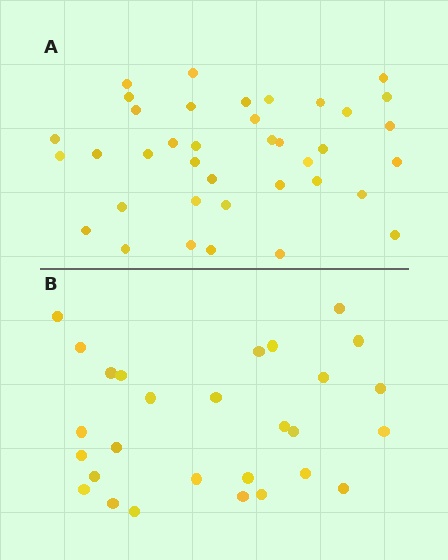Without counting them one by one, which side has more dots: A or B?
Region A (the top region) has more dots.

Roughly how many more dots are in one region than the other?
Region A has roughly 10 or so more dots than region B.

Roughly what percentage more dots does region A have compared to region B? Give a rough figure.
About 35% more.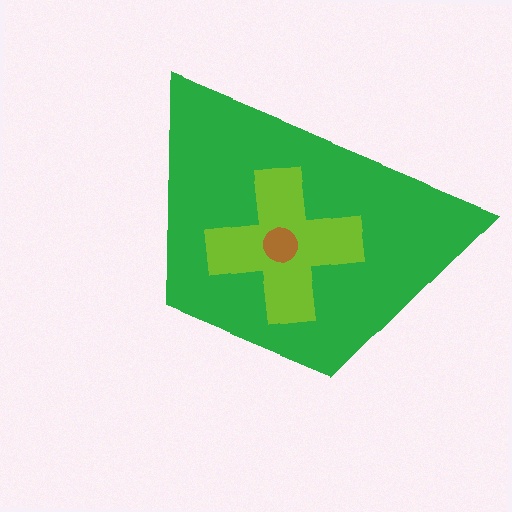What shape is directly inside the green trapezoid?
The lime cross.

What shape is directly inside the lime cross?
The brown circle.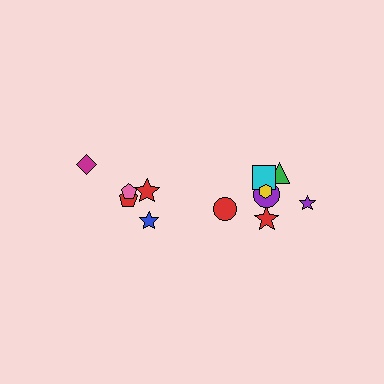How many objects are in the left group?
There are 5 objects.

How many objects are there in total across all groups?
There are 12 objects.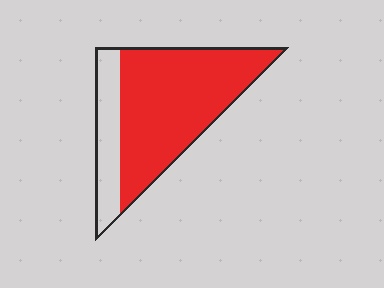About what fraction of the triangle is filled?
About three quarters (3/4).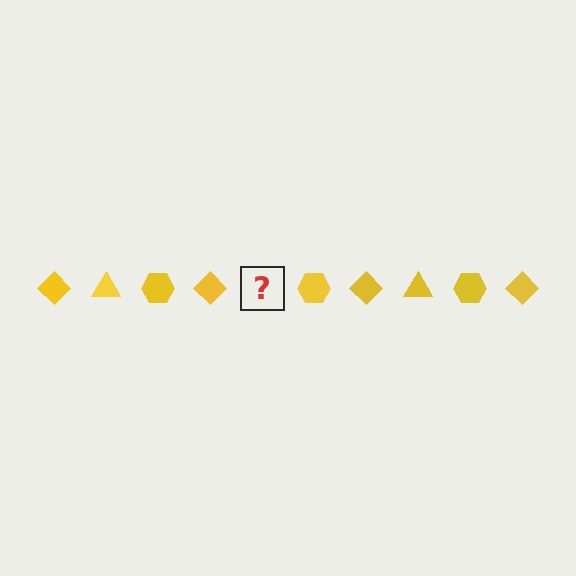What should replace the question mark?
The question mark should be replaced with a yellow triangle.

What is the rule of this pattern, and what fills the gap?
The rule is that the pattern cycles through diamond, triangle, hexagon shapes in yellow. The gap should be filled with a yellow triangle.